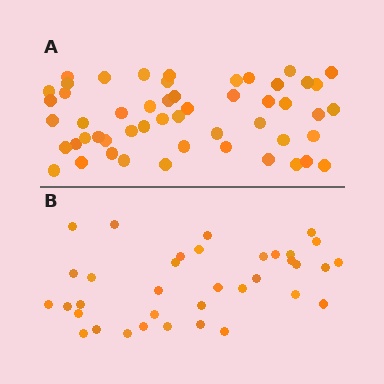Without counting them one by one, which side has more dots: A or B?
Region A (the top region) has more dots.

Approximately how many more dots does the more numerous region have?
Region A has approximately 15 more dots than region B.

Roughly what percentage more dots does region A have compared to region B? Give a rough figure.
About 45% more.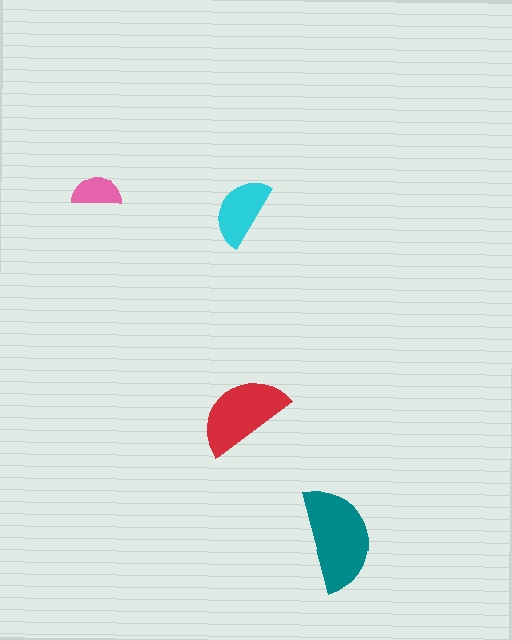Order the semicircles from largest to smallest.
the teal one, the red one, the cyan one, the pink one.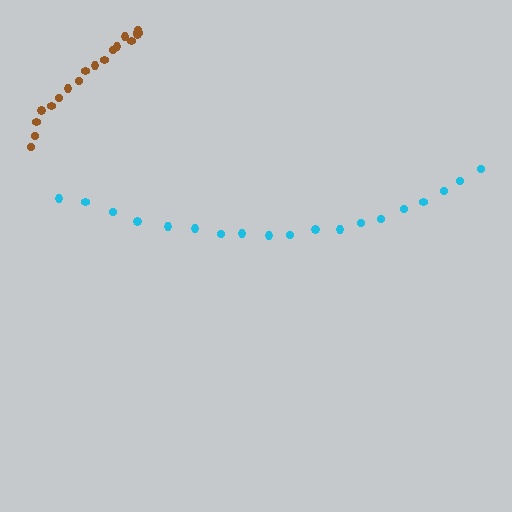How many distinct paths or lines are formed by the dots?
There are 2 distinct paths.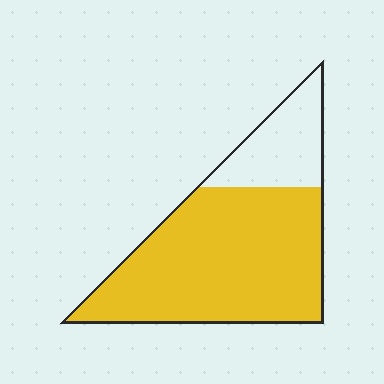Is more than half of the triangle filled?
Yes.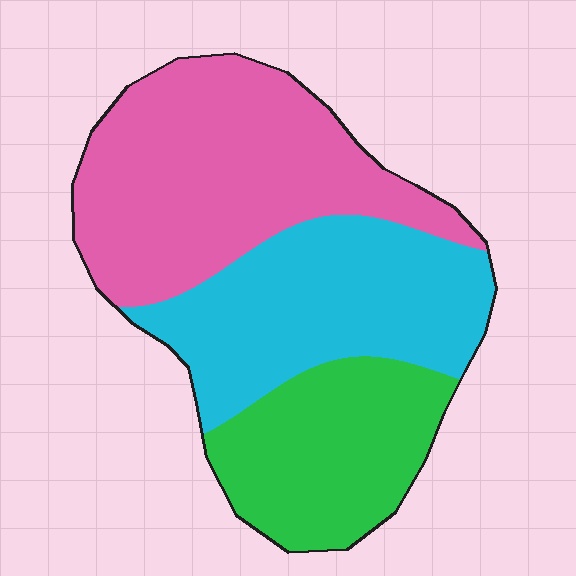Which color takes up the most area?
Pink, at roughly 40%.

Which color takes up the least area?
Green, at roughly 25%.